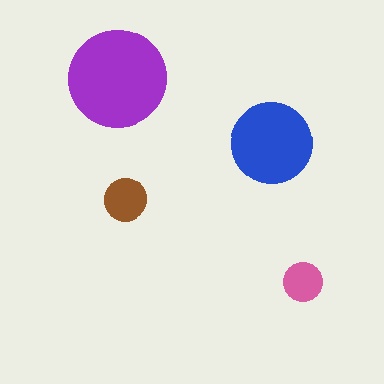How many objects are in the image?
There are 4 objects in the image.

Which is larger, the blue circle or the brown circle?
The blue one.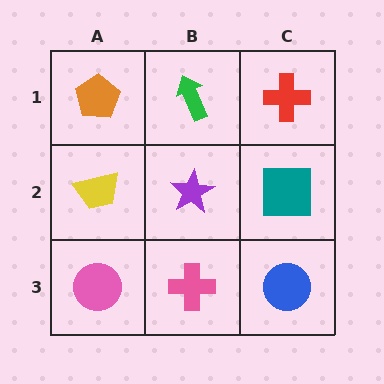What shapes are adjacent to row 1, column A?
A yellow trapezoid (row 2, column A), a green arrow (row 1, column B).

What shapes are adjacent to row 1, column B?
A purple star (row 2, column B), an orange pentagon (row 1, column A), a red cross (row 1, column C).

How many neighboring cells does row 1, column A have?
2.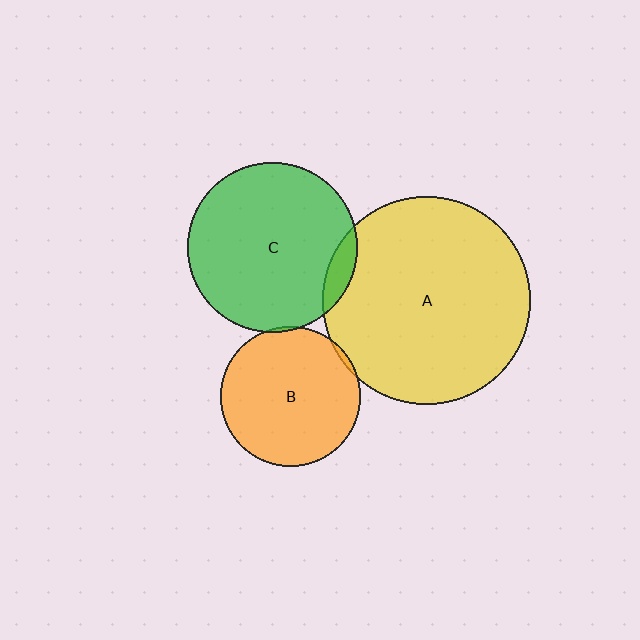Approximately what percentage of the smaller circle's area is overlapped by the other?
Approximately 10%.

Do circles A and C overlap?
Yes.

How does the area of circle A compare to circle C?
Approximately 1.5 times.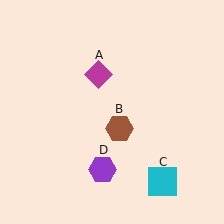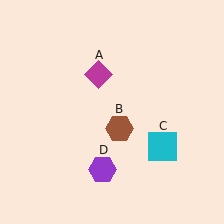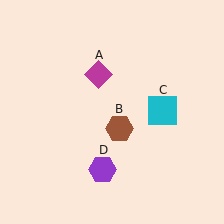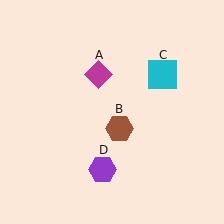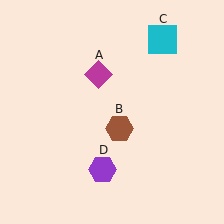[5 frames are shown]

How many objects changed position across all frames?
1 object changed position: cyan square (object C).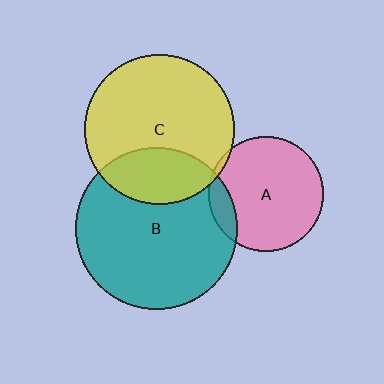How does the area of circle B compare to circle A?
Approximately 2.0 times.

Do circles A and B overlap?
Yes.